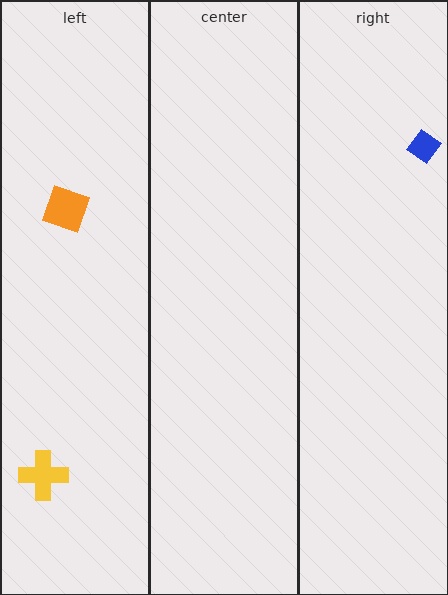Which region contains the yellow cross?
The left region.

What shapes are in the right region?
The blue diamond.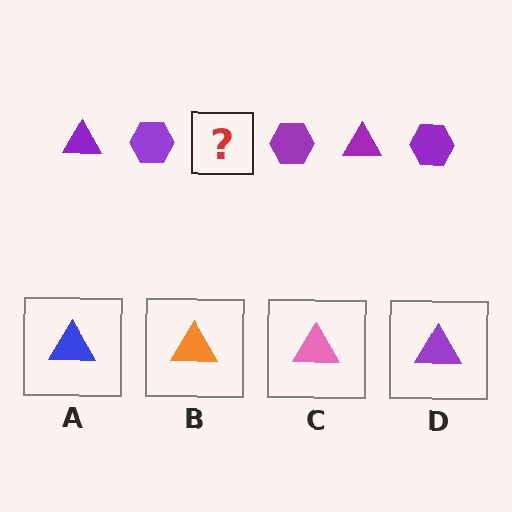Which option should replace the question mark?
Option D.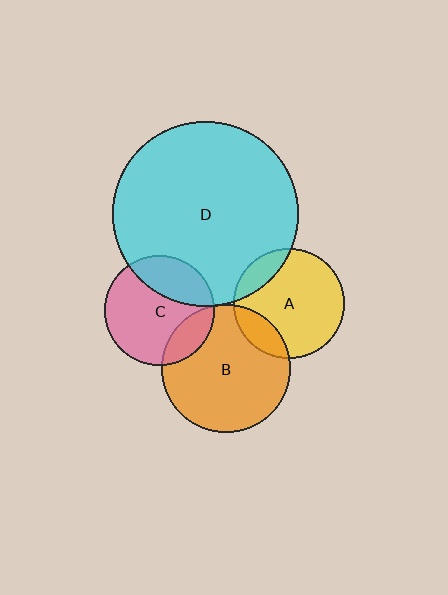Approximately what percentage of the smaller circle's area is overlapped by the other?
Approximately 5%.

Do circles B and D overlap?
Yes.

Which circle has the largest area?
Circle D (cyan).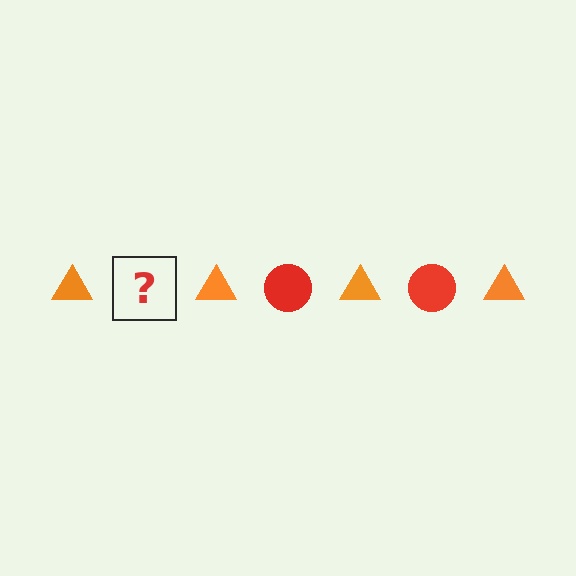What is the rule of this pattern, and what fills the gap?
The rule is that the pattern alternates between orange triangle and red circle. The gap should be filled with a red circle.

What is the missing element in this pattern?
The missing element is a red circle.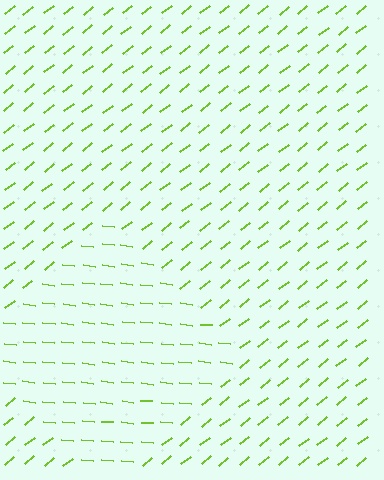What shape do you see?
I see a diamond.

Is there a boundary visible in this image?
Yes, there is a texture boundary formed by a change in line orientation.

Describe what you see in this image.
The image is filled with small lime line segments. A diamond region in the image has lines oriented differently from the surrounding lines, creating a visible texture boundary.